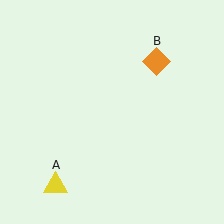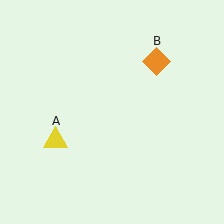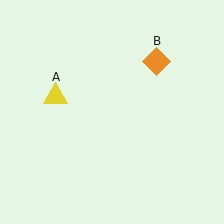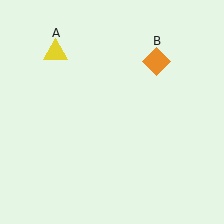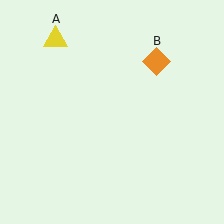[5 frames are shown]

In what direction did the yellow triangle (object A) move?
The yellow triangle (object A) moved up.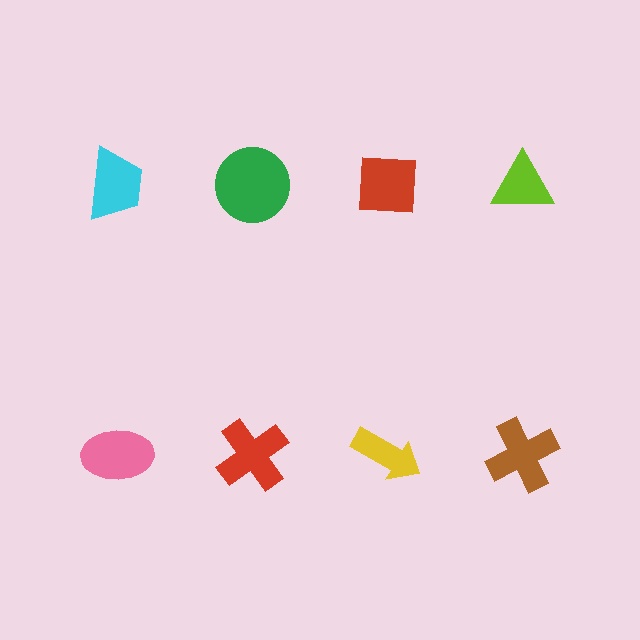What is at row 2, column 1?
A pink ellipse.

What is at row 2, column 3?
A yellow arrow.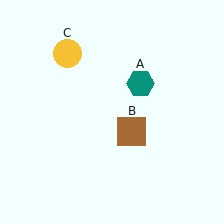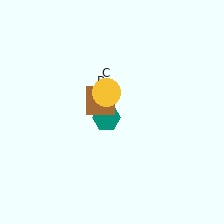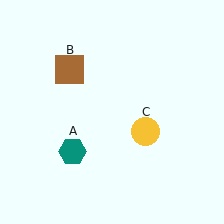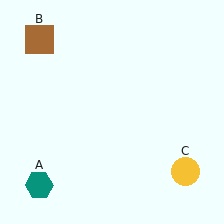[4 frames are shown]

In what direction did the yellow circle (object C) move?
The yellow circle (object C) moved down and to the right.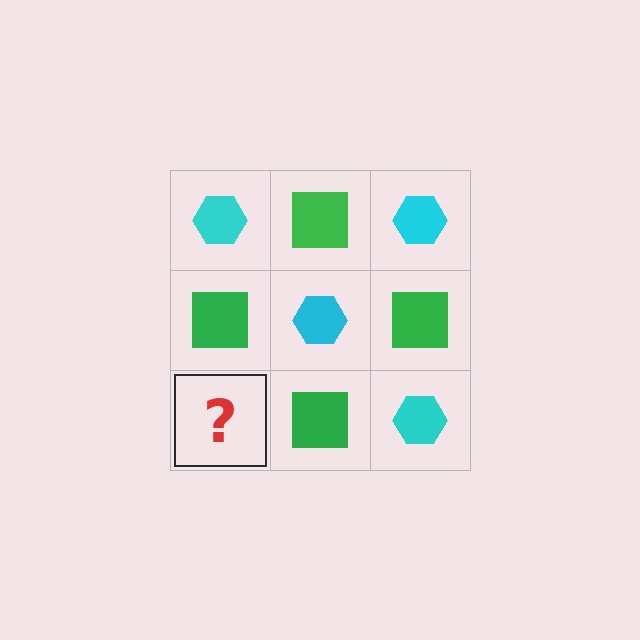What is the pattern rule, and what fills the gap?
The rule is that it alternates cyan hexagon and green square in a checkerboard pattern. The gap should be filled with a cyan hexagon.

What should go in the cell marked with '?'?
The missing cell should contain a cyan hexagon.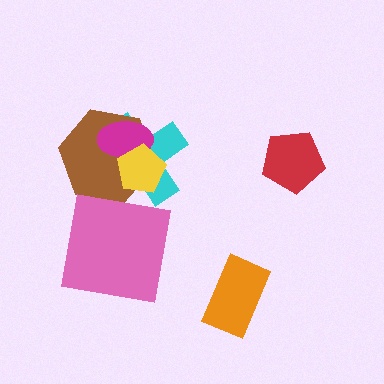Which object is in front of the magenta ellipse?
The yellow pentagon is in front of the magenta ellipse.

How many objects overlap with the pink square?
0 objects overlap with the pink square.